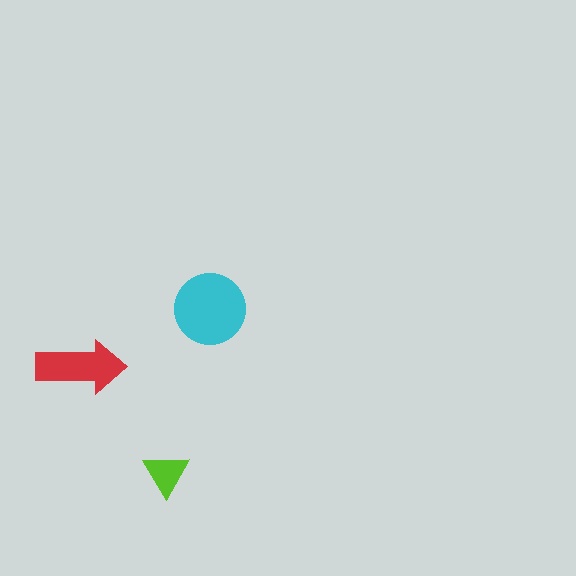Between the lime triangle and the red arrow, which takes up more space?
The red arrow.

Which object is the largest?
The cyan circle.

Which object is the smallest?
The lime triangle.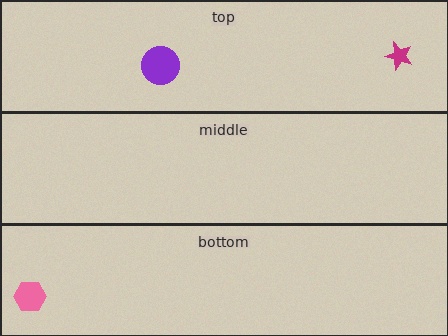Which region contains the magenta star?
The top region.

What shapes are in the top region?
The magenta star, the purple circle.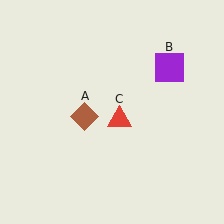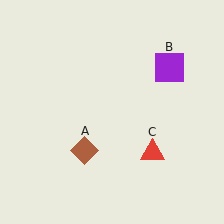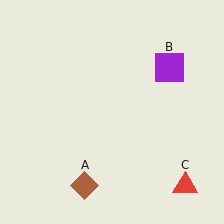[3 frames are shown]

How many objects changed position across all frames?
2 objects changed position: brown diamond (object A), red triangle (object C).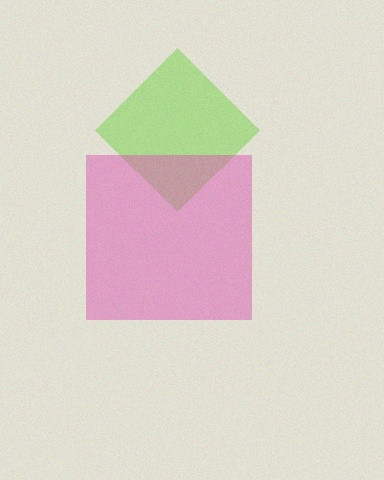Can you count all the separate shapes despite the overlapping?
Yes, there are 2 separate shapes.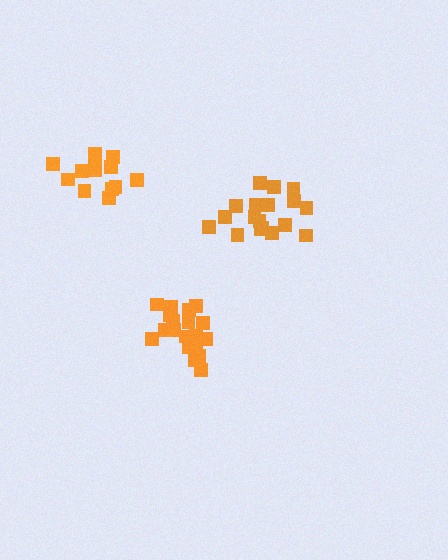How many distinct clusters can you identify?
There are 3 distinct clusters.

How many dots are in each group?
Group 1: 19 dots, Group 2: 13 dots, Group 3: 18 dots (50 total).